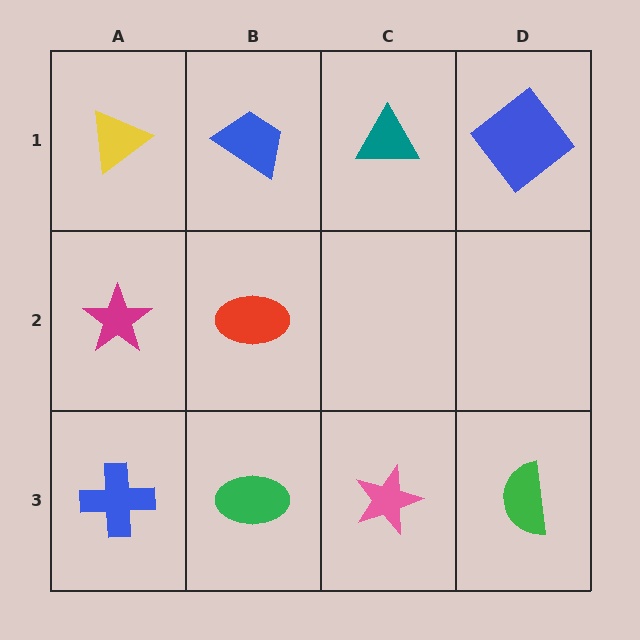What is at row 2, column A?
A magenta star.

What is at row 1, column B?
A blue trapezoid.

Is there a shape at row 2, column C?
No, that cell is empty.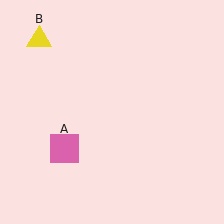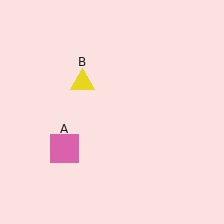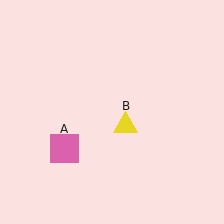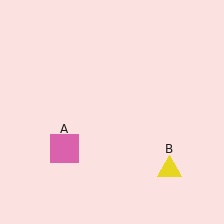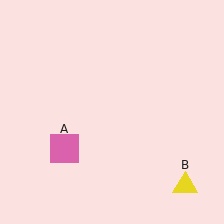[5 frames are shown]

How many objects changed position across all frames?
1 object changed position: yellow triangle (object B).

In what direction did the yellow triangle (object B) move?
The yellow triangle (object B) moved down and to the right.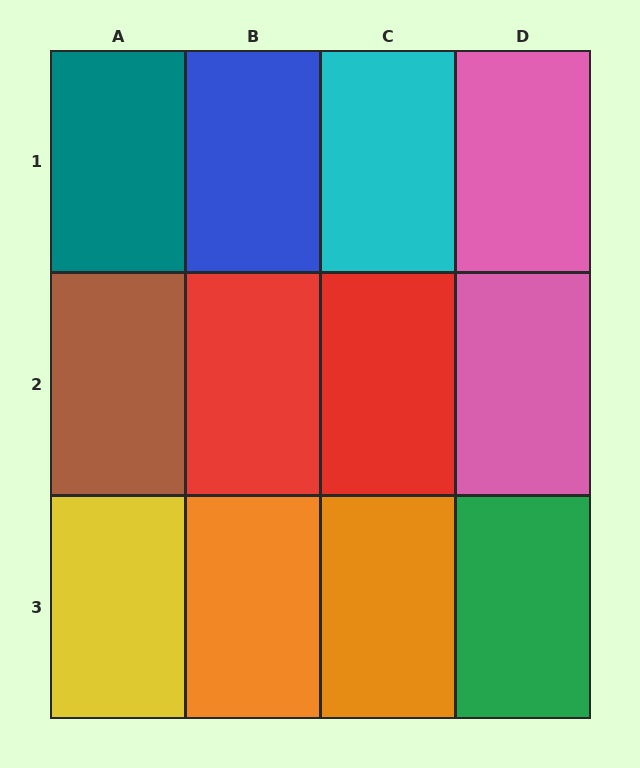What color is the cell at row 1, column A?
Teal.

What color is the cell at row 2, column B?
Red.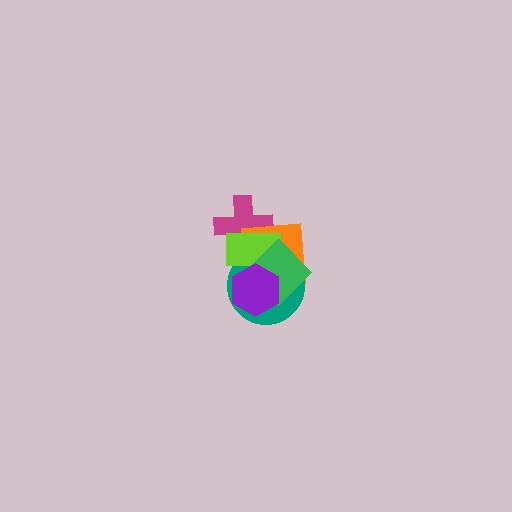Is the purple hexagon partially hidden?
No, no other shape covers it.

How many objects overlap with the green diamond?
4 objects overlap with the green diamond.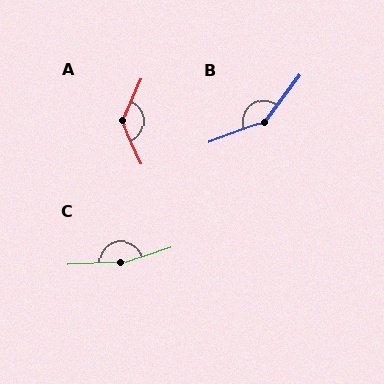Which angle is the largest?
C, at approximately 164 degrees.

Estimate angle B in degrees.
Approximately 148 degrees.